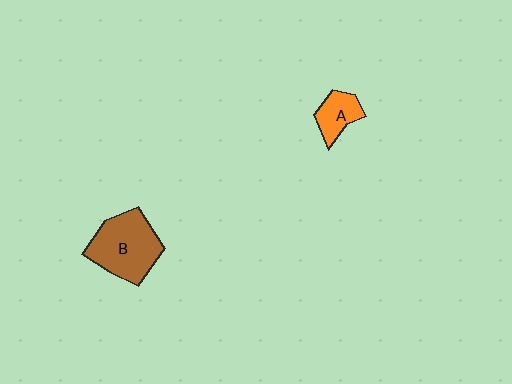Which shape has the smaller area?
Shape A (orange).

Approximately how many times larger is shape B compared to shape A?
Approximately 2.3 times.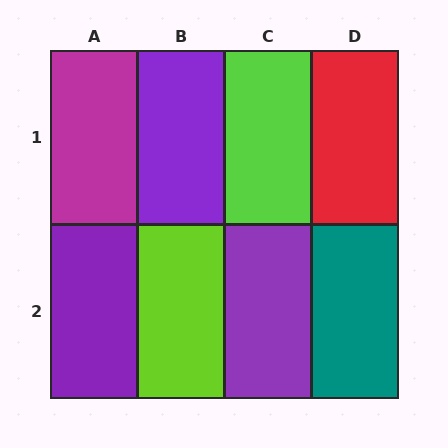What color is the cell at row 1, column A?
Magenta.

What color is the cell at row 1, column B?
Purple.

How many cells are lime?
2 cells are lime.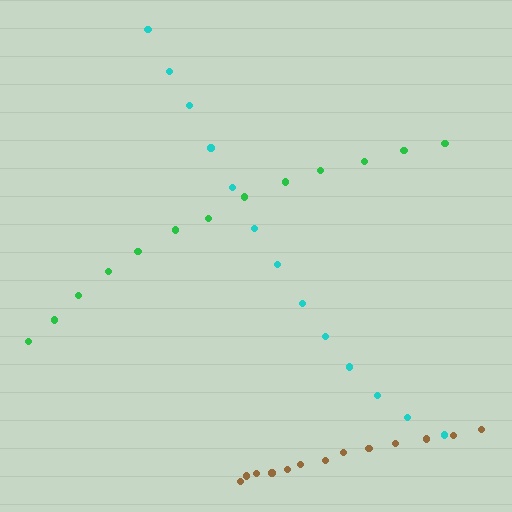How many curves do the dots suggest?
There are 3 distinct paths.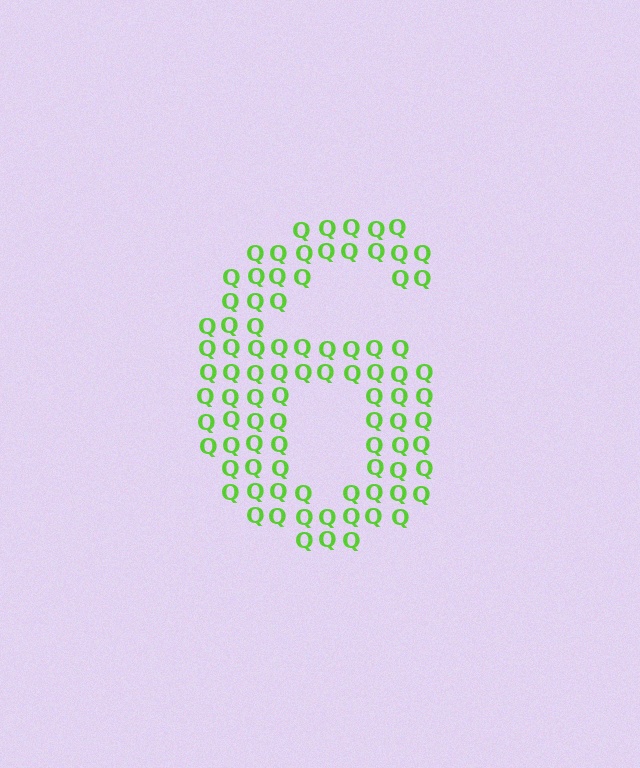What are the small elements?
The small elements are letter Q's.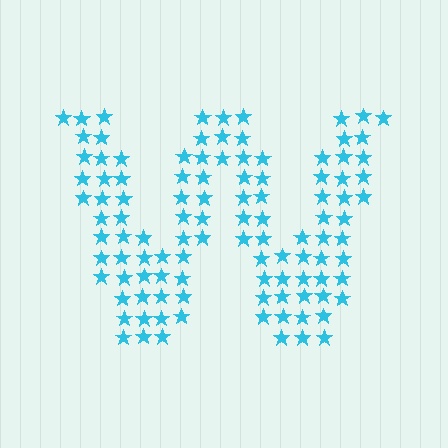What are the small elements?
The small elements are stars.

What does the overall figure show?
The overall figure shows the letter W.